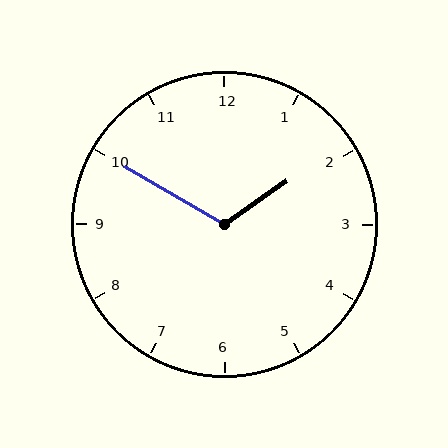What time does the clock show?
1:50.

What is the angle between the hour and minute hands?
Approximately 115 degrees.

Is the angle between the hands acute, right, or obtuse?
It is obtuse.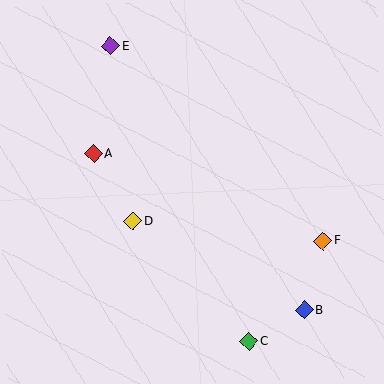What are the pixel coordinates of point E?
Point E is at (111, 46).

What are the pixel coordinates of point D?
Point D is at (133, 221).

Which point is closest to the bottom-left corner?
Point D is closest to the bottom-left corner.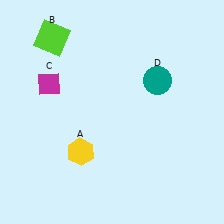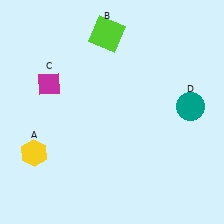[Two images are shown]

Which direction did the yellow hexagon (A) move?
The yellow hexagon (A) moved left.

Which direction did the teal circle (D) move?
The teal circle (D) moved right.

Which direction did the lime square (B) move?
The lime square (B) moved right.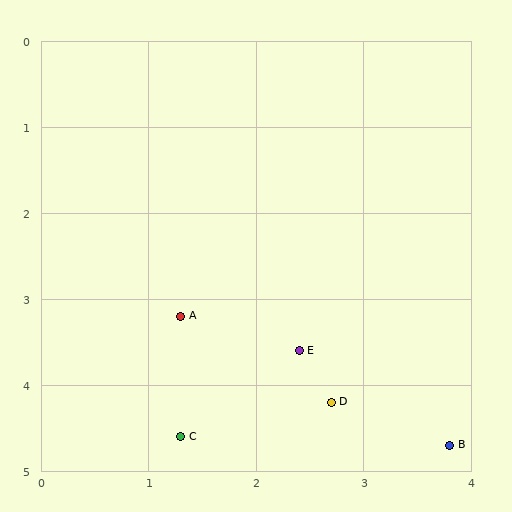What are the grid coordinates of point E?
Point E is at approximately (2.4, 3.6).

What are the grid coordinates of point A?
Point A is at approximately (1.3, 3.2).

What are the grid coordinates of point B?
Point B is at approximately (3.8, 4.7).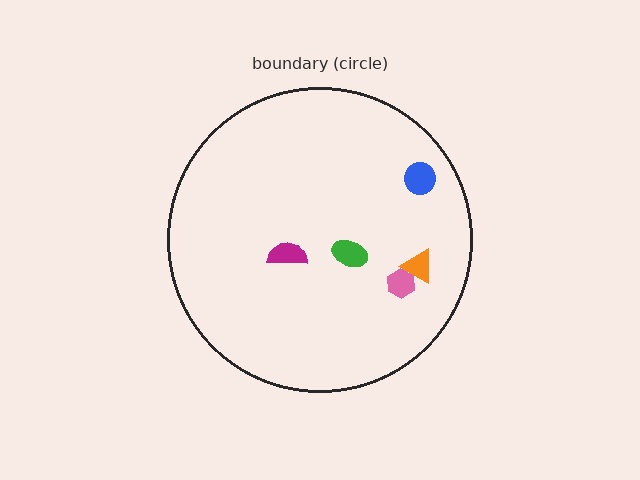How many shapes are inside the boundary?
5 inside, 0 outside.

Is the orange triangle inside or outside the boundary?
Inside.